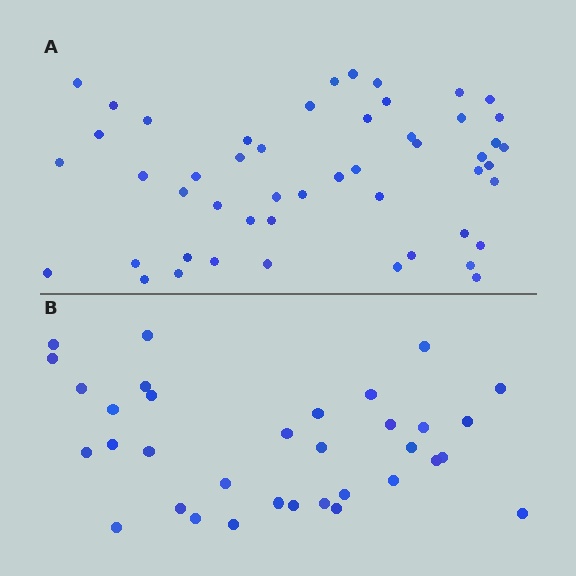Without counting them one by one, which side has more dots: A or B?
Region A (the top region) has more dots.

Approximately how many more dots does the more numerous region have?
Region A has approximately 15 more dots than region B.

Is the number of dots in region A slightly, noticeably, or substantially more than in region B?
Region A has substantially more. The ratio is roughly 1.5 to 1.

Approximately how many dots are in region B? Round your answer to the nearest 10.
About 30 dots. (The exact count is 34, which rounds to 30.)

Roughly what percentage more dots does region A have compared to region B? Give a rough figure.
About 45% more.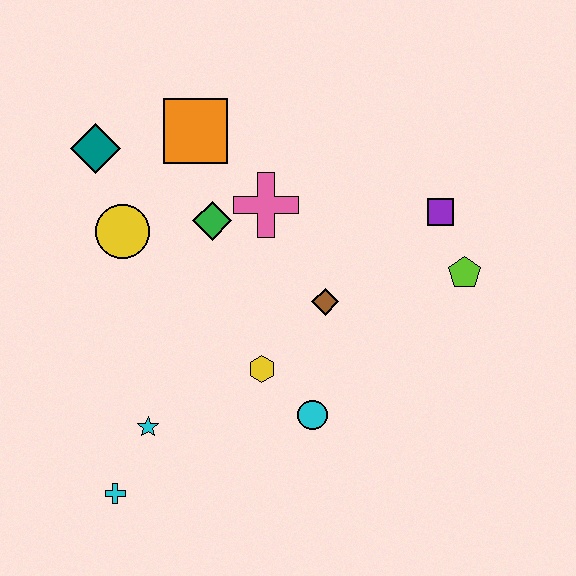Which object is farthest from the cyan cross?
The purple square is farthest from the cyan cross.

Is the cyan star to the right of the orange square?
No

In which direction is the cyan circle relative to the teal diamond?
The cyan circle is below the teal diamond.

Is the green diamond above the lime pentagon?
Yes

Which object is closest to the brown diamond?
The yellow hexagon is closest to the brown diamond.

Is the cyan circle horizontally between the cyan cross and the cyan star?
No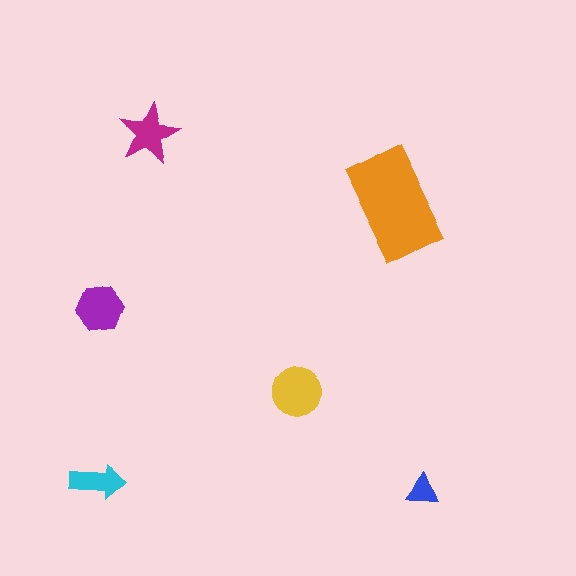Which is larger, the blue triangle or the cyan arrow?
The cyan arrow.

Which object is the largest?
The orange rectangle.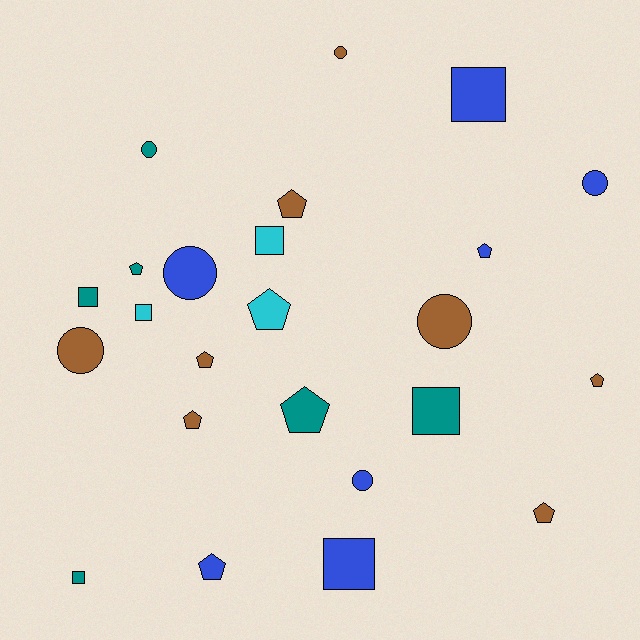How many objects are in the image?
There are 24 objects.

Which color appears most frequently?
Brown, with 8 objects.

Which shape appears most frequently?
Pentagon, with 10 objects.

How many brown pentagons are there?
There are 5 brown pentagons.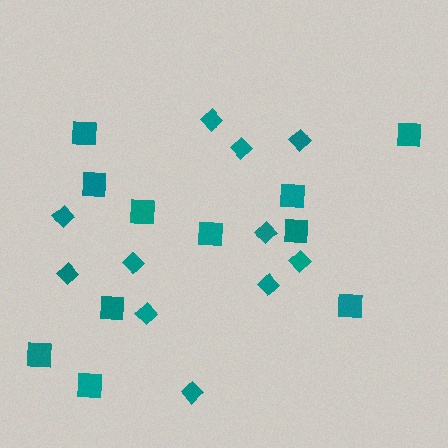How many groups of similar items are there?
There are 2 groups: one group of diamonds (11) and one group of squares (11).